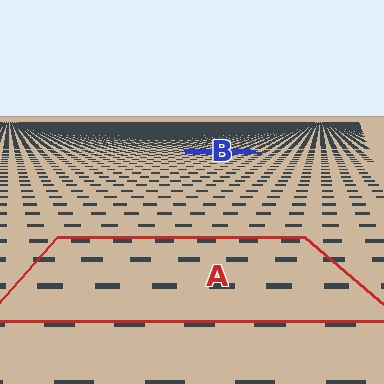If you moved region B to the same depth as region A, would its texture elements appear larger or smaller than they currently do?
They would appear larger. At a closer depth, the same texture elements are projected at a bigger on-screen size.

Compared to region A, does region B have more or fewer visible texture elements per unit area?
Region B has more texture elements per unit area — they are packed more densely because it is farther away.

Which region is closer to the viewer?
Region A is closer. The texture elements there are larger and more spread out.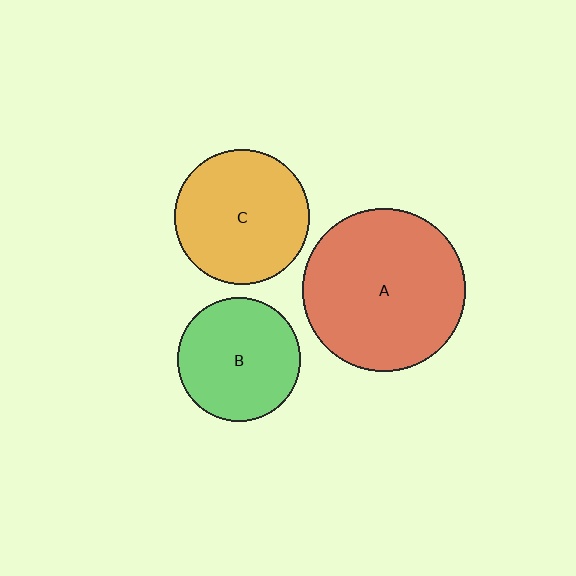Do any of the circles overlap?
No, none of the circles overlap.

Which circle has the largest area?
Circle A (red).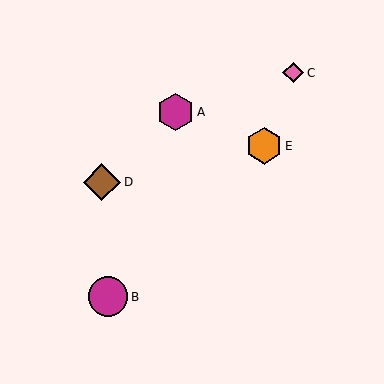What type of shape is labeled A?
Shape A is a magenta hexagon.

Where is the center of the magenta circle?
The center of the magenta circle is at (108, 297).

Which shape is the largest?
The magenta circle (labeled B) is the largest.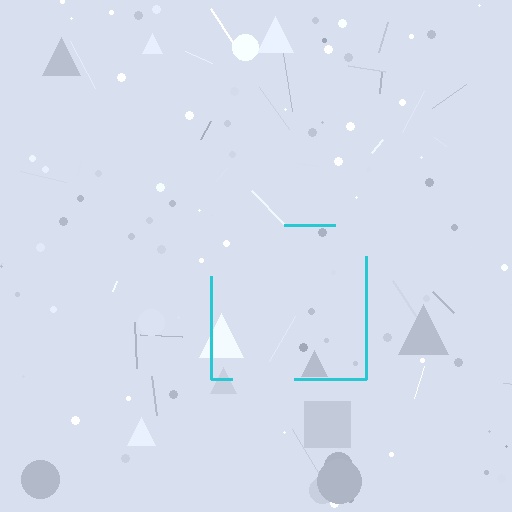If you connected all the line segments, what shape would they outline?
They would outline a square.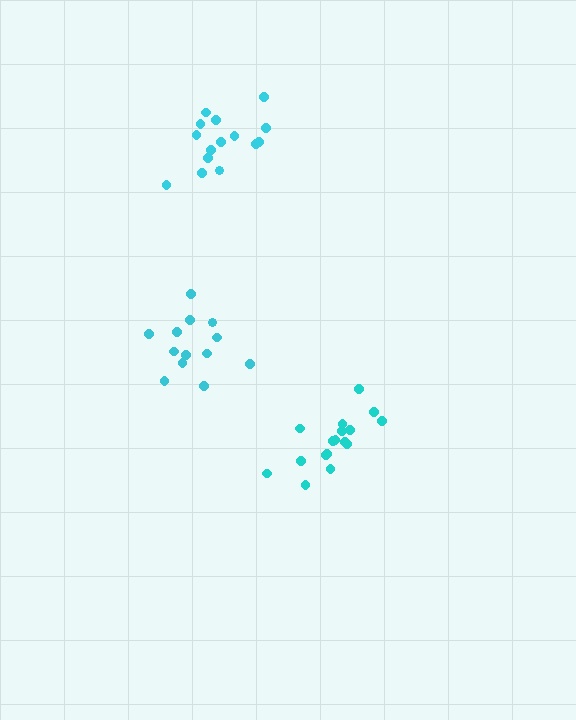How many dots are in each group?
Group 1: 15 dots, Group 2: 17 dots, Group 3: 13 dots (45 total).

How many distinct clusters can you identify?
There are 3 distinct clusters.